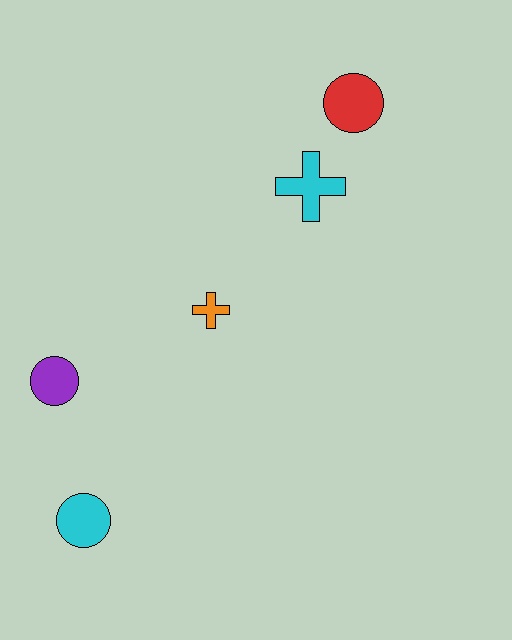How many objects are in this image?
There are 5 objects.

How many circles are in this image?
There are 3 circles.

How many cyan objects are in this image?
There are 2 cyan objects.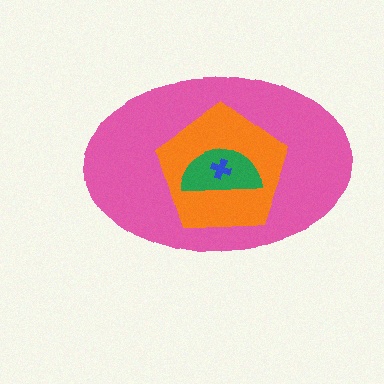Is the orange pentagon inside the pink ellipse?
Yes.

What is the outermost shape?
The pink ellipse.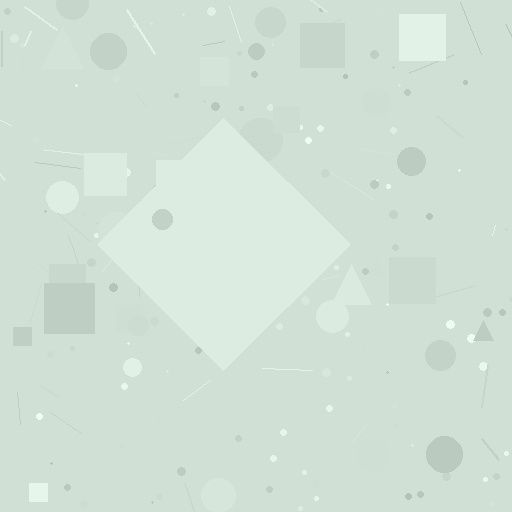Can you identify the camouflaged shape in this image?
The camouflaged shape is a diamond.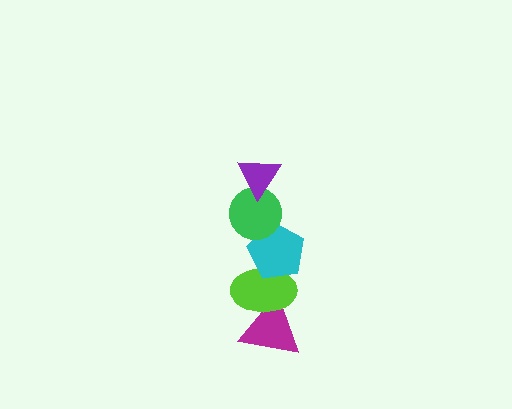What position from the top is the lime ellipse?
The lime ellipse is 4th from the top.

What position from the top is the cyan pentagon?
The cyan pentagon is 3rd from the top.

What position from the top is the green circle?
The green circle is 2nd from the top.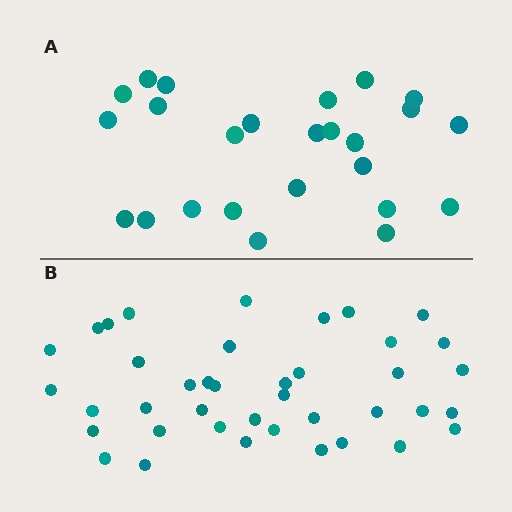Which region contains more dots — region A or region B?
Region B (the bottom region) has more dots.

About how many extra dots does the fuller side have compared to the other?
Region B has approximately 15 more dots than region A.